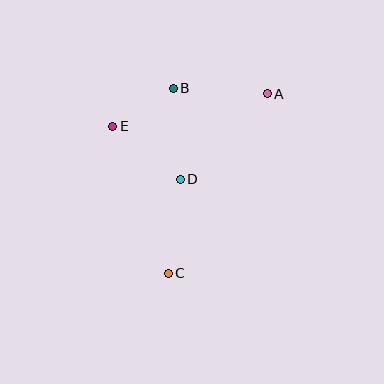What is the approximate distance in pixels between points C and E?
The distance between C and E is approximately 157 pixels.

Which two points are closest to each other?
Points B and E are closest to each other.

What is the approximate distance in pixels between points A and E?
The distance between A and E is approximately 158 pixels.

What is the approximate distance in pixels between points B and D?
The distance between B and D is approximately 91 pixels.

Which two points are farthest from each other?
Points A and C are farthest from each other.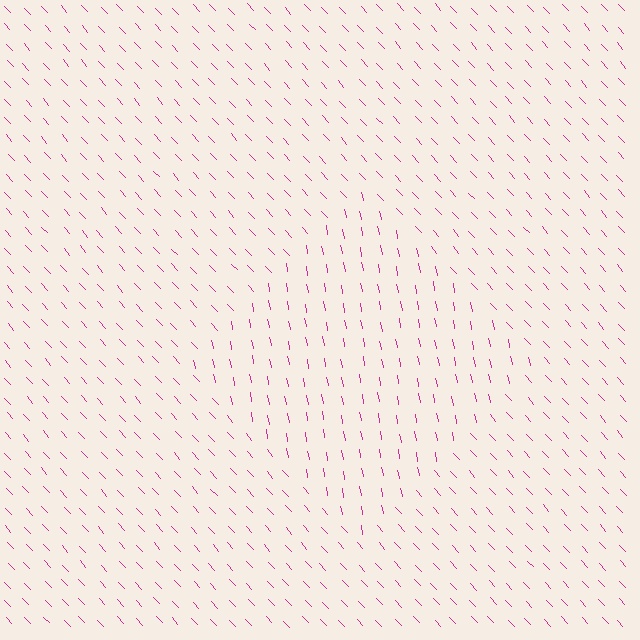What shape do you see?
I see a diamond.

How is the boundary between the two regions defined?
The boundary is defined purely by a change in line orientation (approximately 32 degrees difference). All lines are the same color and thickness.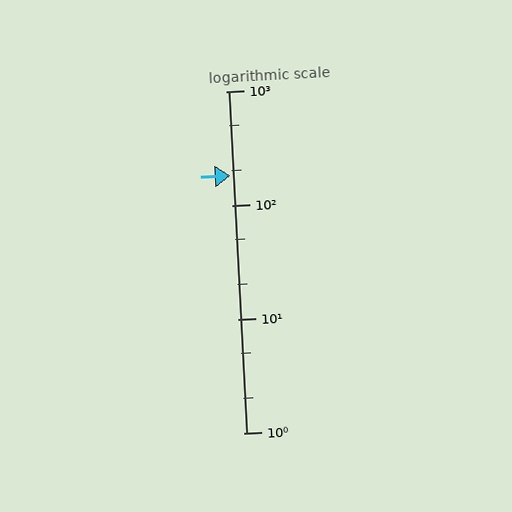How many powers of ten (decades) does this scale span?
The scale spans 3 decades, from 1 to 1000.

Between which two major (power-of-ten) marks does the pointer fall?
The pointer is between 100 and 1000.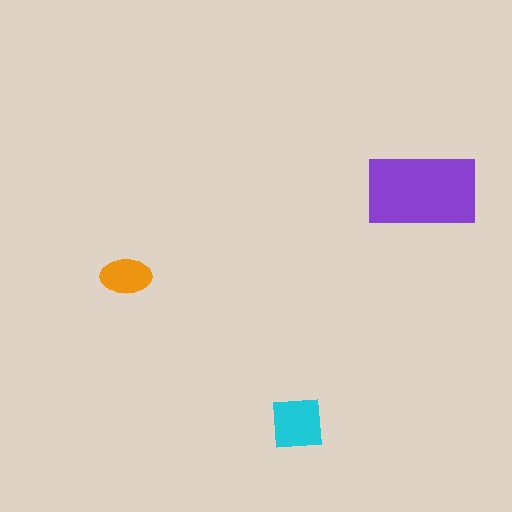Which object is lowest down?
The cyan square is bottommost.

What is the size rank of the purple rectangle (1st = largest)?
1st.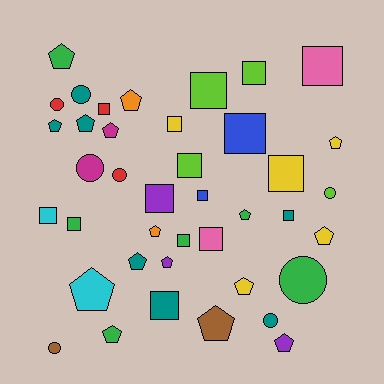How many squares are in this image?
There are 16 squares.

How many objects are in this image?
There are 40 objects.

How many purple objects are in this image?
There are 3 purple objects.